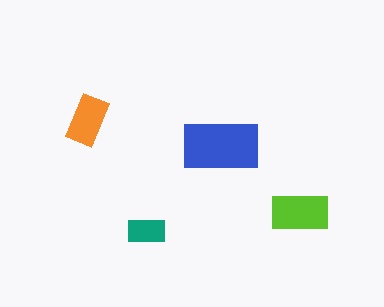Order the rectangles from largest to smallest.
the blue one, the lime one, the orange one, the teal one.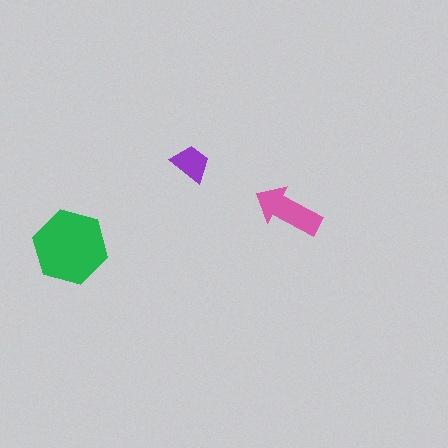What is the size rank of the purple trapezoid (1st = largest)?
3rd.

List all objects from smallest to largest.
The purple trapezoid, the pink arrow, the green hexagon.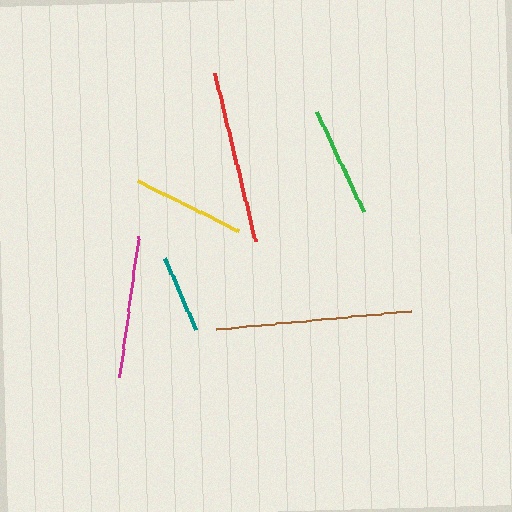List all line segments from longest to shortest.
From longest to shortest: brown, red, magenta, yellow, green, teal.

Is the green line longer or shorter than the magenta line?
The magenta line is longer than the green line.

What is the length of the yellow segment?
The yellow segment is approximately 114 pixels long.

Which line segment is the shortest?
The teal line is the shortest at approximately 78 pixels.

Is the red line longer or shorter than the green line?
The red line is longer than the green line.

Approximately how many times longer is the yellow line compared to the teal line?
The yellow line is approximately 1.4 times the length of the teal line.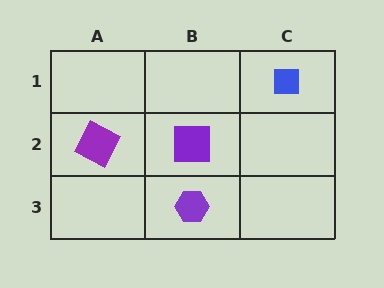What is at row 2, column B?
A purple square.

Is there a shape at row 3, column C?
No, that cell is empty.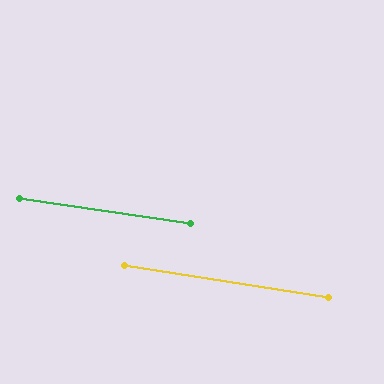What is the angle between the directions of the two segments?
Approximately 1 degree.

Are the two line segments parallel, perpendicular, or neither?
Parallel — their directions differ by only 0.6°.